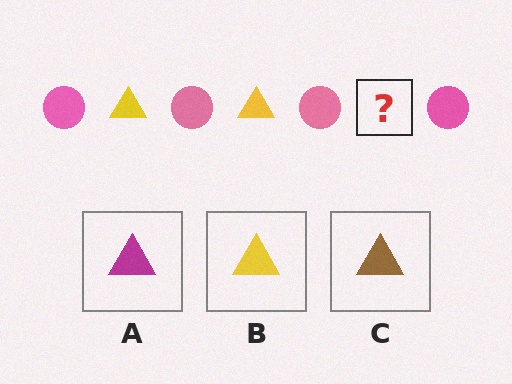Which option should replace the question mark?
Option B.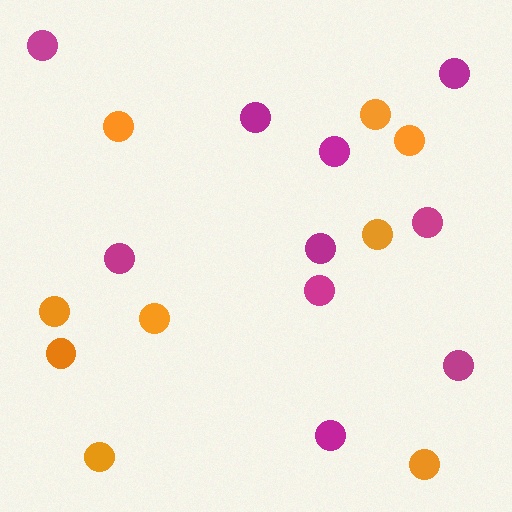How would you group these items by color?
There are 2 groups: one group of magenta circles (10) and one group of orange circles (9).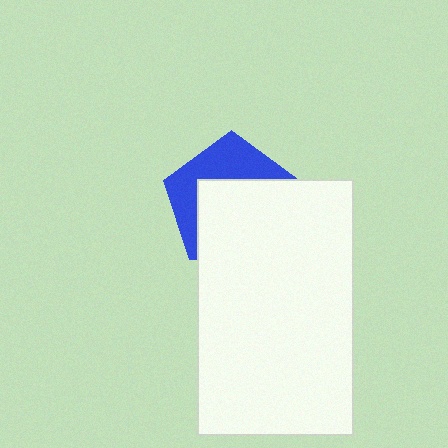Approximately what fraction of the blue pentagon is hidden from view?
Roughly 59% of the blue pentagon is hidden behind the white rectangle.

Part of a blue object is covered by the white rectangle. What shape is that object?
It is a pentagon.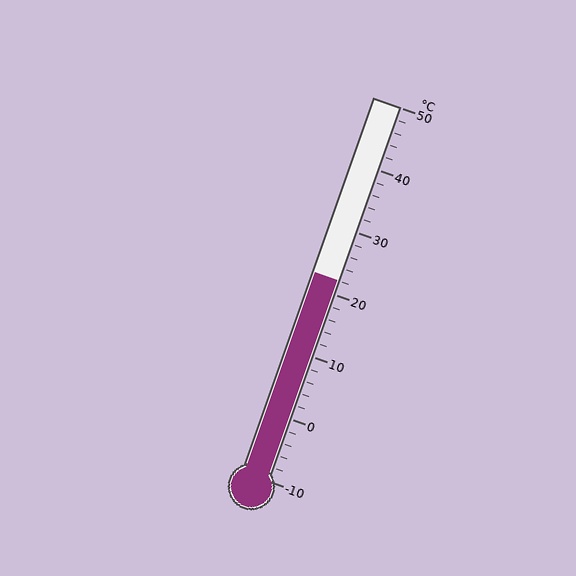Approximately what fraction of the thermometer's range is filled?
The thermometer is filled to approximately 55% of its range.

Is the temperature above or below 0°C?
The temperature is above 0°C.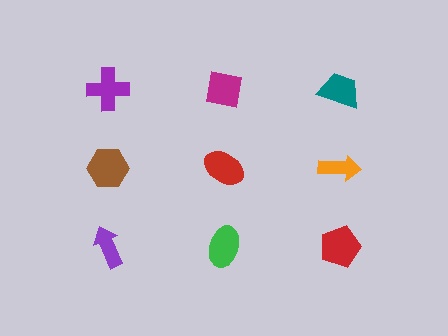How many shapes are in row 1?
3 shapes.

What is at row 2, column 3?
An orange arrow.